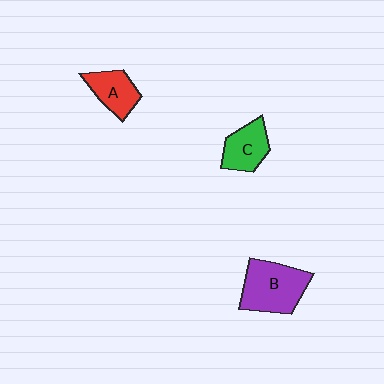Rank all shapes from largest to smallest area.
From largest to smallest: B (purple), C (green), A (red).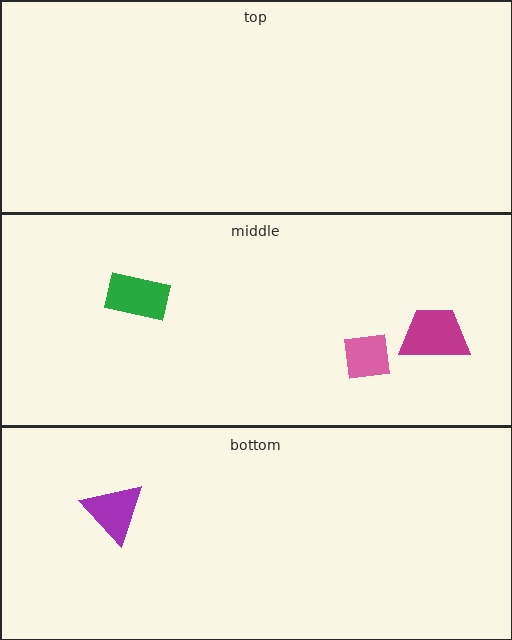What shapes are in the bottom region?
The purple triangle.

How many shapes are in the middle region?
3.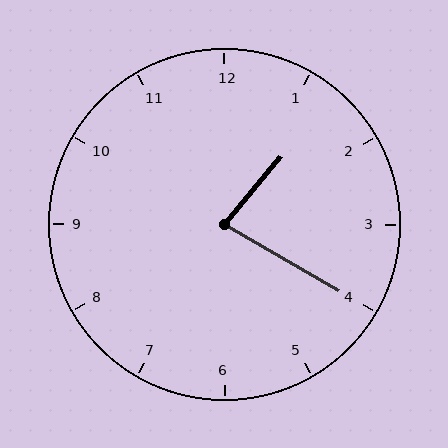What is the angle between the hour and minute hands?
Approximately 80 degrees.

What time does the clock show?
1:20.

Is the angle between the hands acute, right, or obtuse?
It is acute.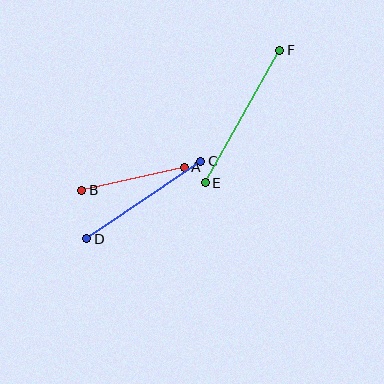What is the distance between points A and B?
The distance is approximately 105 pixels.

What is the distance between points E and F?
The distance is approximately 152 pixels.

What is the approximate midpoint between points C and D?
The midpoint is at approximately (144, 200) pixels.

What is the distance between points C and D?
The distance is approximately 138 pixels.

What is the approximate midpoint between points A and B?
The midpoint is at approximately (133, 179) pixels.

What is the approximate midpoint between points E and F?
The midpoint is at approximately (243, 117) pixels.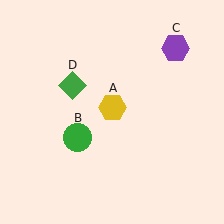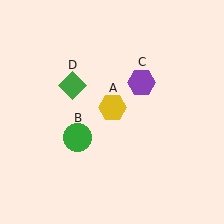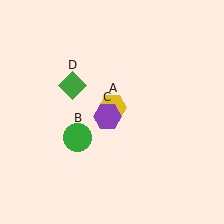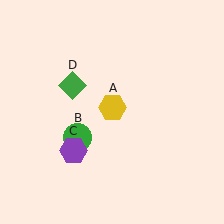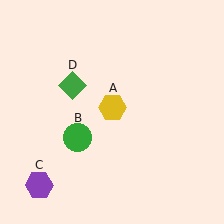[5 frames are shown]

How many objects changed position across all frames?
1 object changed position: purple hexagon (object C).